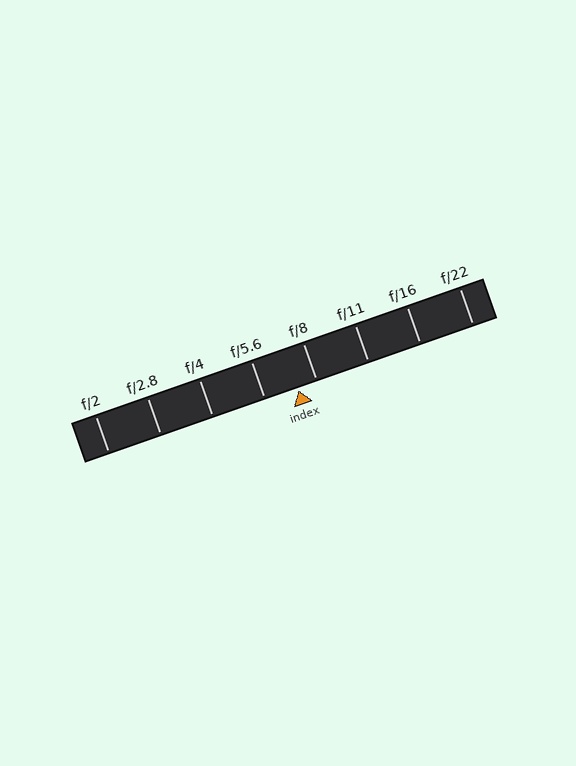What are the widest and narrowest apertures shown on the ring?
The widest aperture shown is f/2 and the narrowest is f/22.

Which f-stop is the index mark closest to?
The index mark is closest to f/8.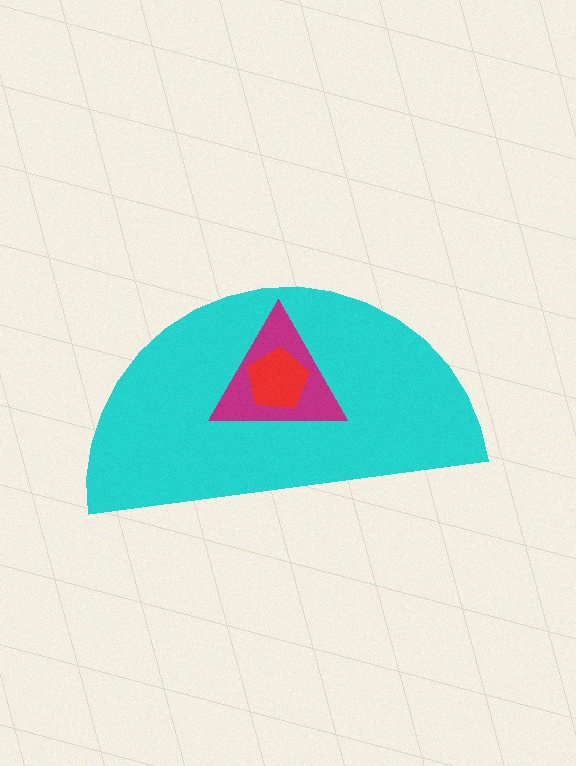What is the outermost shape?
The cyan semicircle.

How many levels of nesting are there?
3.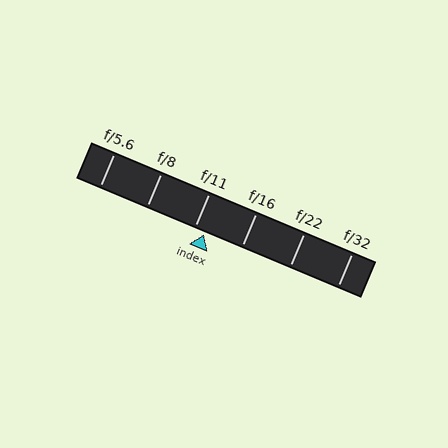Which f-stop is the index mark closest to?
The index mark is closest to f/11.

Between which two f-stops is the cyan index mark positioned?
The index mark is between f/11 and f/16.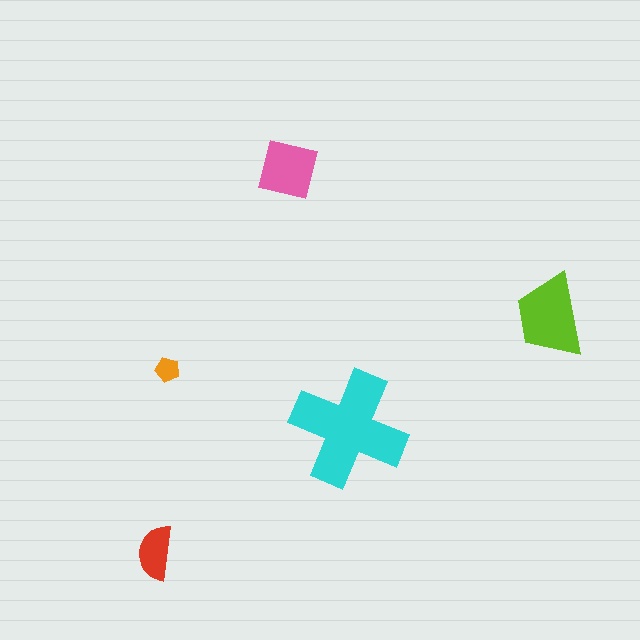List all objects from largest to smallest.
The cyan cross, the lime trapezoid, the pink square, the red semicircle, the orange pentagon.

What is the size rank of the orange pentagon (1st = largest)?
5th.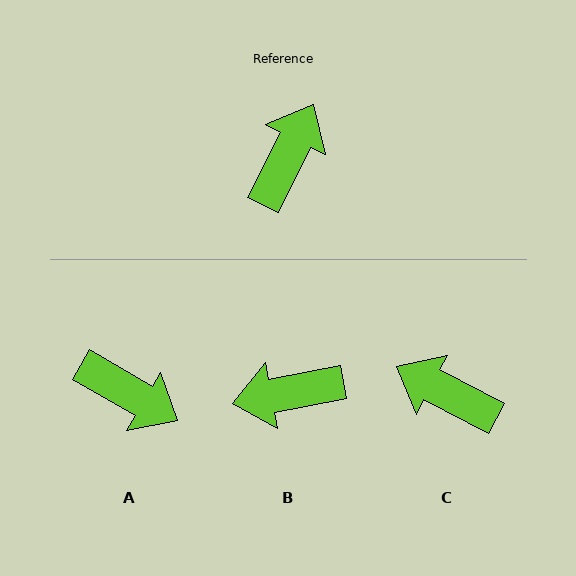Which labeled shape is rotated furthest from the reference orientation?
B, about 127 degrees away.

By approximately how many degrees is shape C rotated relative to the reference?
Approximately 89 degrees counter-clockwise.